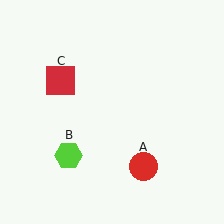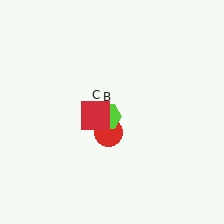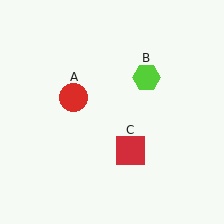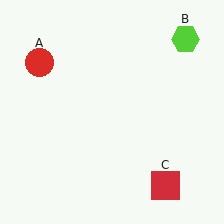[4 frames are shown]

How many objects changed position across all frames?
3 objects changed position: red circle (object A), lime hexagon (object B), red square (object C).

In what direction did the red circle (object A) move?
The red circle (object A) moved up and to the left.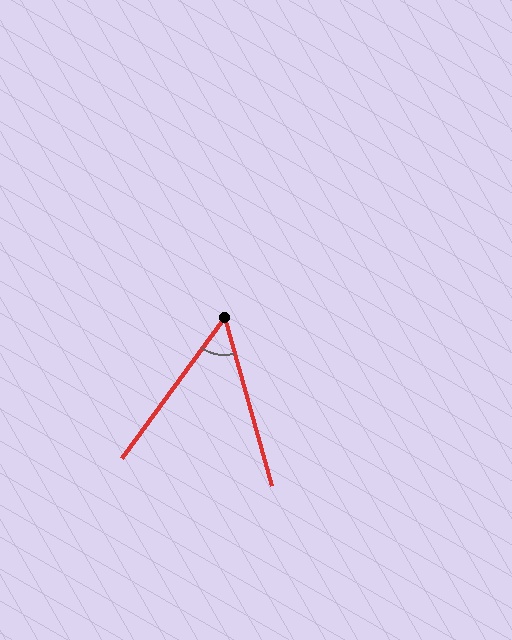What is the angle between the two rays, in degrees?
Approximately 52 degrees.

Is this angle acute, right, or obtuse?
It is acute.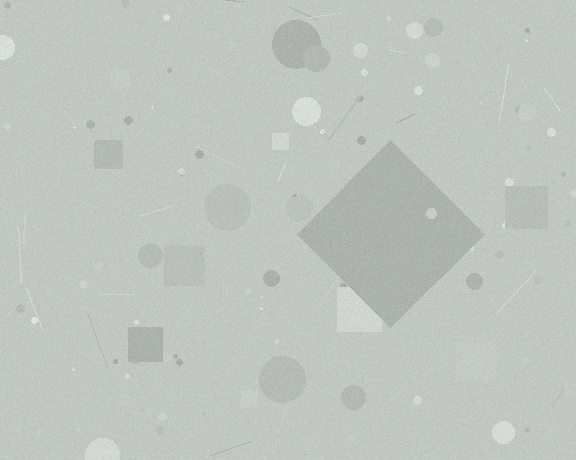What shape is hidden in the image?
A diamond is hidden in the image.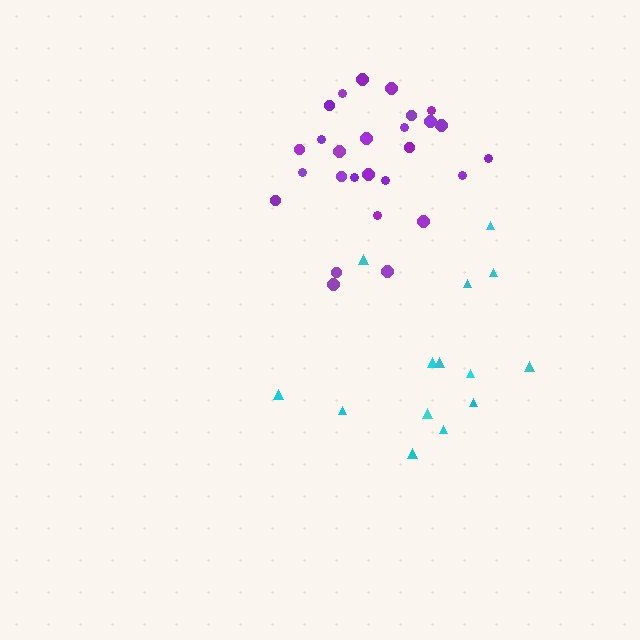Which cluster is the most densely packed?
Purple.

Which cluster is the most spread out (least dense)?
Cyan.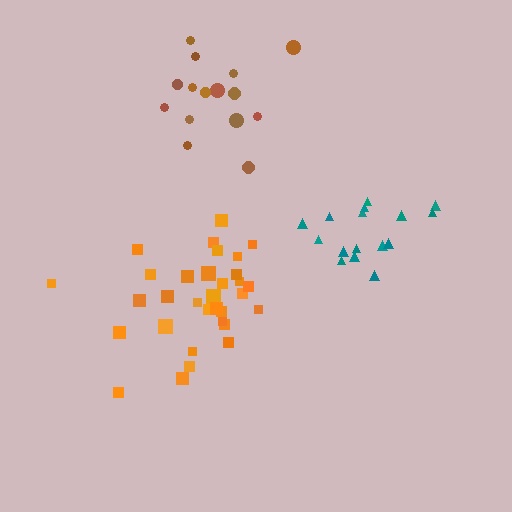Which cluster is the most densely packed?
Teal.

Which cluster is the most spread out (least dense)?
Brown.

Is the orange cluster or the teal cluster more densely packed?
Teal.